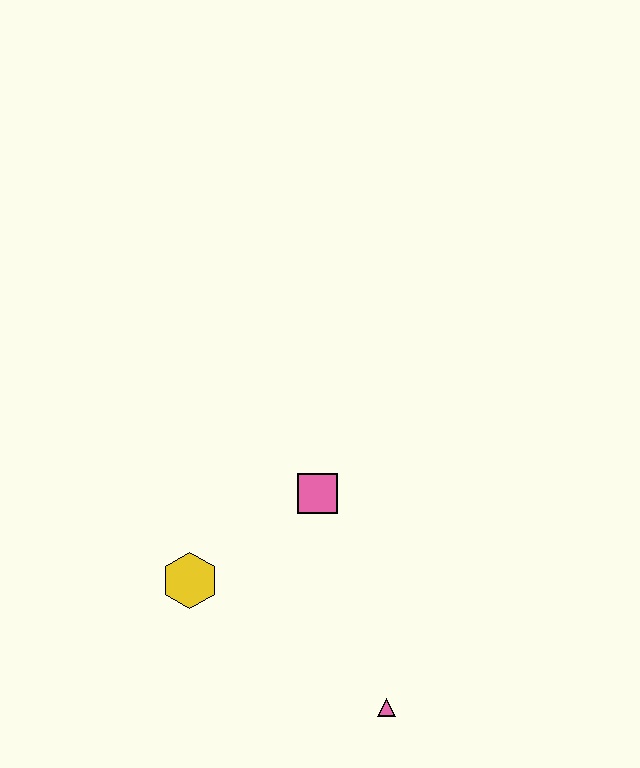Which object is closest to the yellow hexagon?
The pink square is closest to the yellow hexagon.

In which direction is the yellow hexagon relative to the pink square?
The yellow hexagon is to the left of the pink square.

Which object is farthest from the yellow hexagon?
The pink triangle is farthest from the yellow hexagon.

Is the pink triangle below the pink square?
Yes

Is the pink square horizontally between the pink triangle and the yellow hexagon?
Yes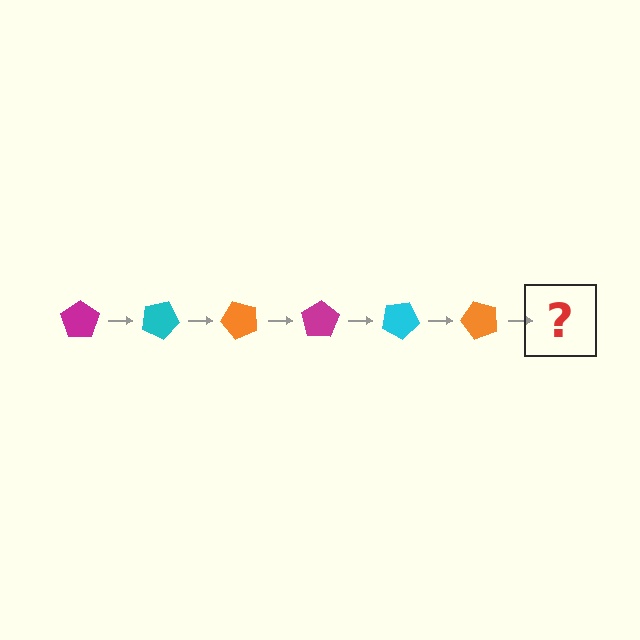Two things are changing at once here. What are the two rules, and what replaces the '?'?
The two rules are that it rotates 25 degrees each step and the color cycles through magenta, cyan, and orange. The '?' should be a magenta pentagon, rotated 150 degrees from the start.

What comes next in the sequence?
The next element should be a magenta pentagon, rotated 150 degrees from the start.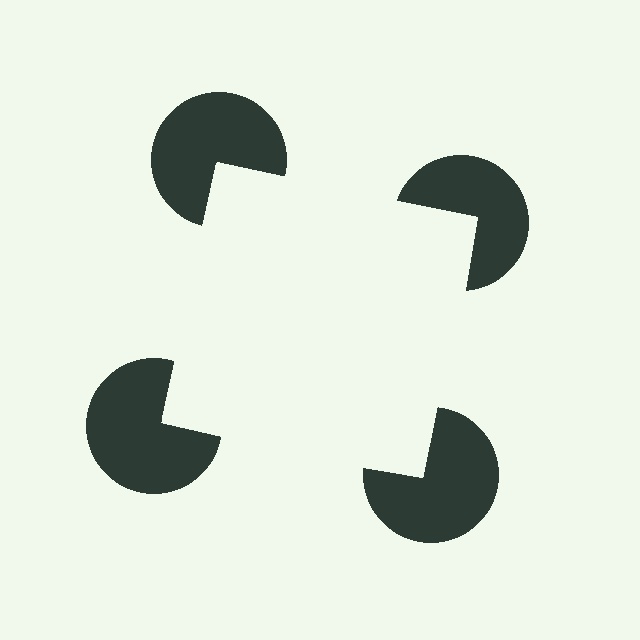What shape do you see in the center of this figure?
An illusory square — its edges are inferred from the aligned wedge cuts in the pac-man discs, not physically drawn.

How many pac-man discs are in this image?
There are 4 — one at each vertex of the illusory square.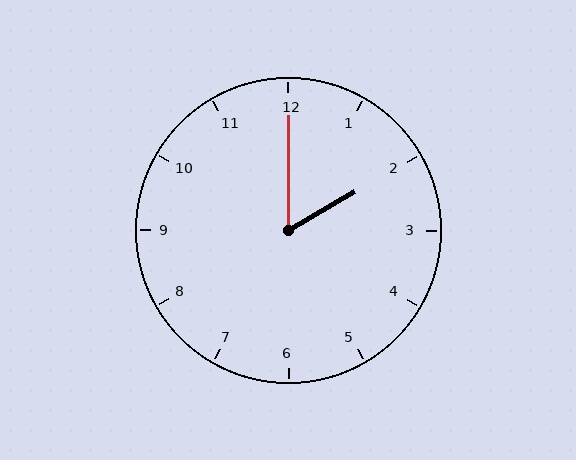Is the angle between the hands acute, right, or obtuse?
It is acute.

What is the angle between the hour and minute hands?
Approximately 60 degrees.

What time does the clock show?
2:00.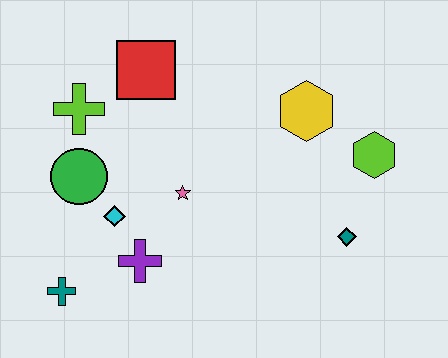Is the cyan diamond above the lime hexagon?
No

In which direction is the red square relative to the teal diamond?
The red square is to the left of the teal diamond.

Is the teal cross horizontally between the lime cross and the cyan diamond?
No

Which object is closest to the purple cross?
The cyan diamond is closest to the purple cross.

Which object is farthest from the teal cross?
The lime hexagon is farthest from the teal cross.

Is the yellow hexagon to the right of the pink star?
Yes